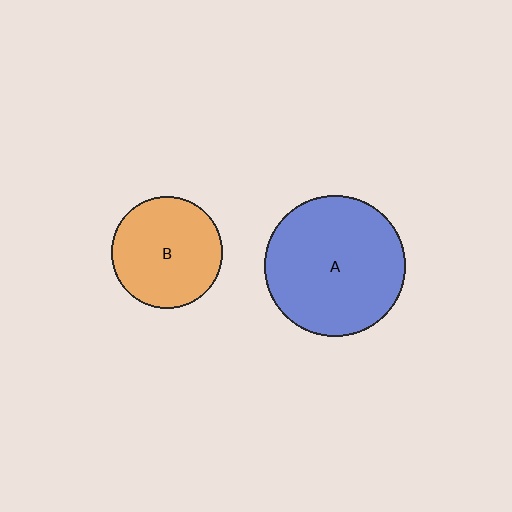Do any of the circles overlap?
No, none of the circles overlap.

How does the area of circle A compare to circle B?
Approximately 1.6 times.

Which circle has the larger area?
Circle A (blue).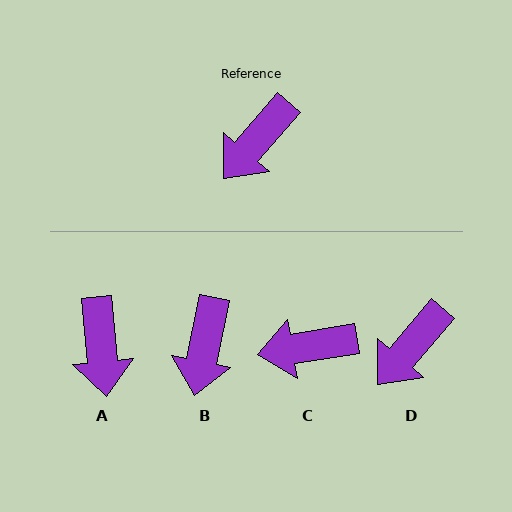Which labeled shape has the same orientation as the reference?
D.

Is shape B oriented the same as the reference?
No, it is off by about 29 degrees.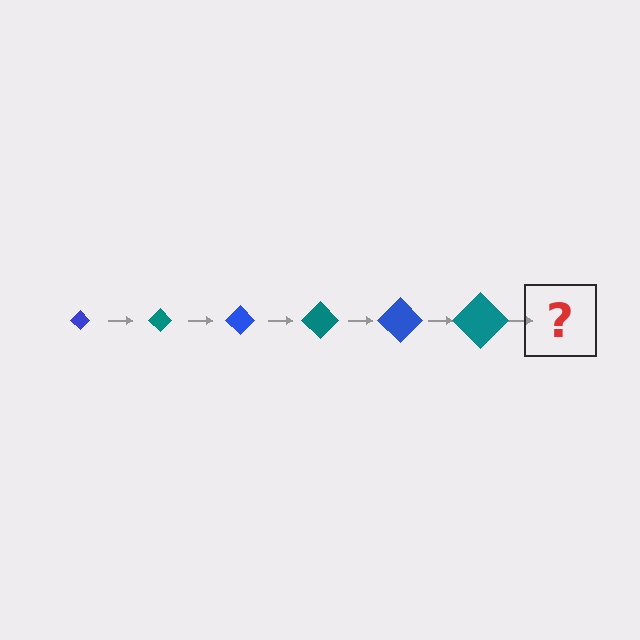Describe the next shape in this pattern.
It should be a blue diamond, larger than the previous one.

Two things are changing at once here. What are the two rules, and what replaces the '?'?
The two rules are that the diamond grows larger each step and the color cycles through blue and teal. The '?' should be a blue diamond, larger than the previous one.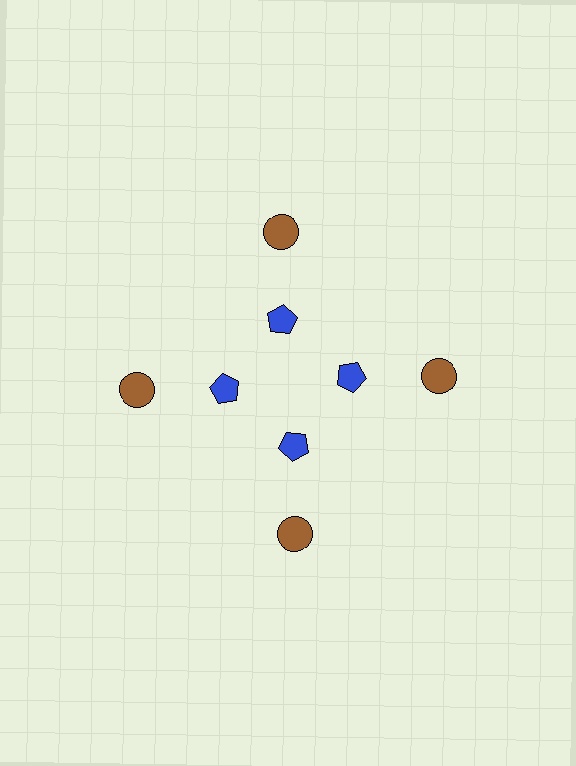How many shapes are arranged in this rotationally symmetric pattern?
There are 8 shapes, arranged in 4 groups of 2.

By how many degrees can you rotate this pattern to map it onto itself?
The pattern maps onto itself every 90 degrees of rotation.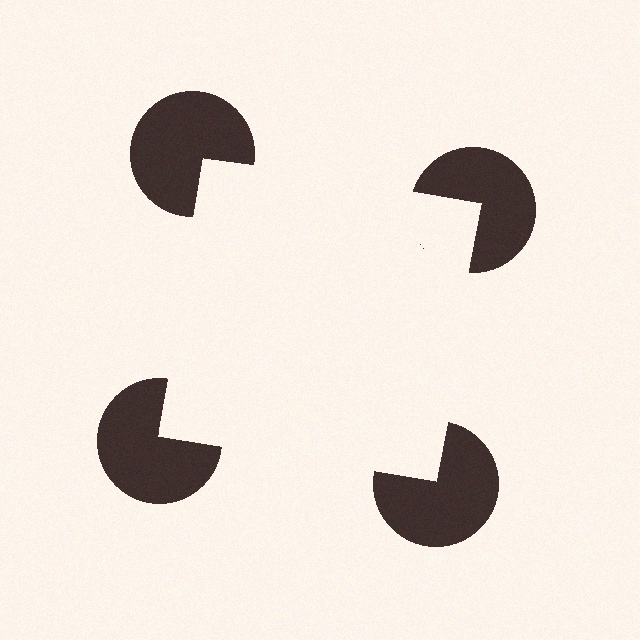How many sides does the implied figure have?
4 sides.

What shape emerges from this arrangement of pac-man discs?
An illusory square — its edges are inferred from the aligned wedge cuts in the pac-man discs, not physically drawn.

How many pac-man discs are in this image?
There are 4 — one at each vertex of the illusory square.